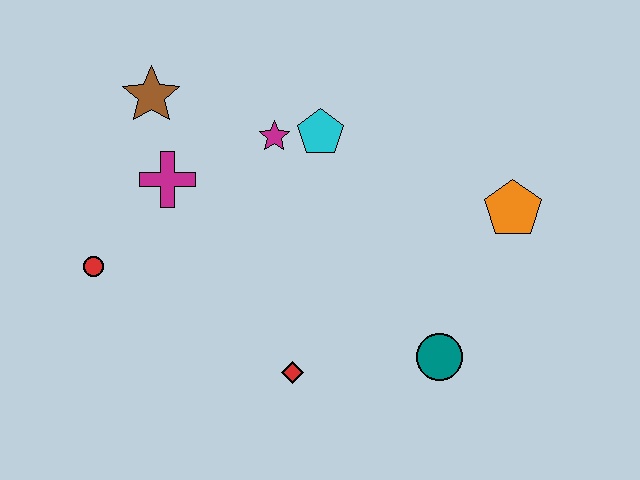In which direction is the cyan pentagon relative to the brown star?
The cyan pentagon is to the right of the brown star.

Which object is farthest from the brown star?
The teal circle is farthest from the brown star.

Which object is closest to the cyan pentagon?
The magenta star is closest to the cyan pentagon.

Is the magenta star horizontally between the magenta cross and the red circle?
No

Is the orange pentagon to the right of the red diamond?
Yes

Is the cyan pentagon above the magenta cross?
Yes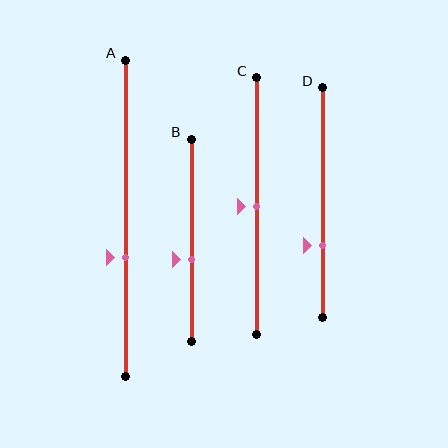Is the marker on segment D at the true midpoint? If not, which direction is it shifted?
No, the marker on segment D is shifted downward by about 18% of the segment length.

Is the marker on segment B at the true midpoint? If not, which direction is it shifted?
No, the marker on segment B is shifted downward by about 10% of the segment length.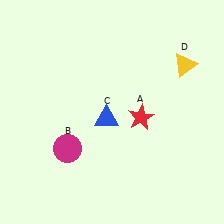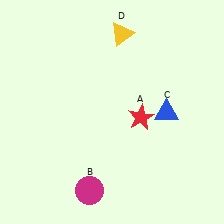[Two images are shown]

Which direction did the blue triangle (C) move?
The blue triangle (C) moved right.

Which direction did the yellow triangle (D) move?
The yellow triangle (D) moved left.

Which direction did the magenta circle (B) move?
The magenta circle (B) moved down.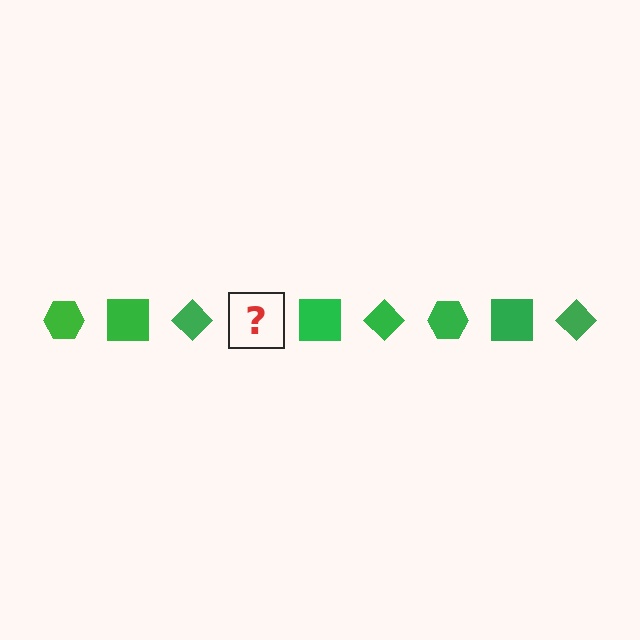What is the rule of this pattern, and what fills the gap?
The rule is that the pattern cycles through hexagon, square, diamond shapes in green. The gap should be filled with a green hexagon.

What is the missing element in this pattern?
The missing element is a green hexagon.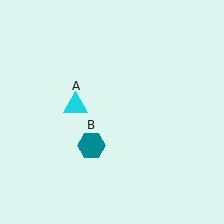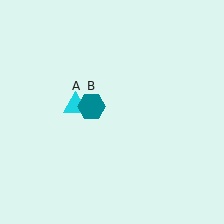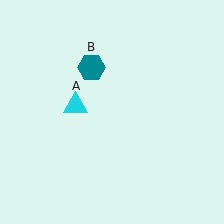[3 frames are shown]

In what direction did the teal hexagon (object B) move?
The teal hexagon (object B) moved up.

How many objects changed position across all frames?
1 object changed position: teal hexagon (object B).